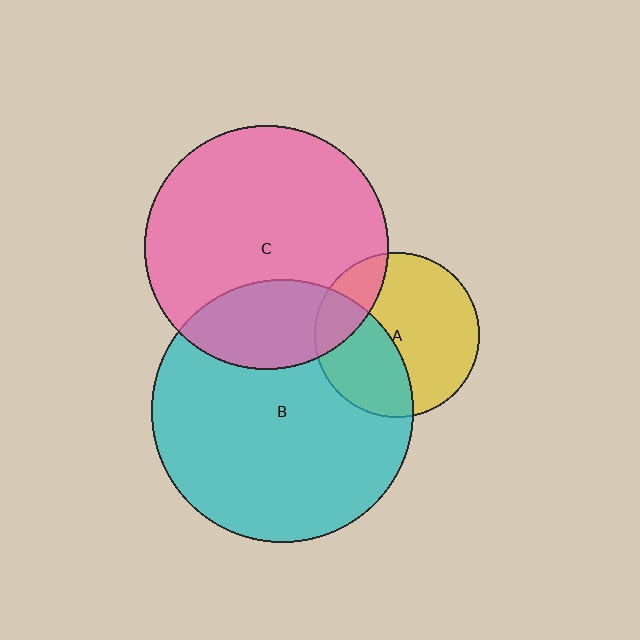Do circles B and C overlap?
Yes.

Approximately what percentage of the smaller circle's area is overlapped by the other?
Approximately 25%.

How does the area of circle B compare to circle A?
Approximately 2.5 times.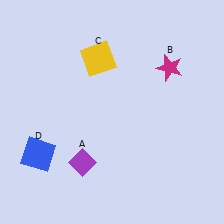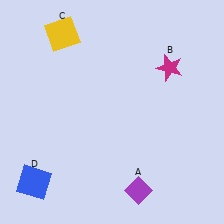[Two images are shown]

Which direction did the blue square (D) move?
The blue square (D) moved down.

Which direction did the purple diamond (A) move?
The purple diamond (A) moved right.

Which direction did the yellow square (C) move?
The yellow square (C) moved left.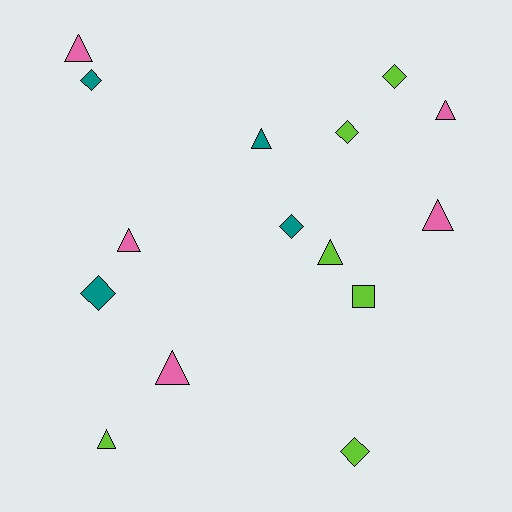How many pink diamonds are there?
There are no pink diamonds.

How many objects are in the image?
There are 15 objects.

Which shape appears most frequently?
Triangle, with 8 objects.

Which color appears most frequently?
Lime, with 6 objects.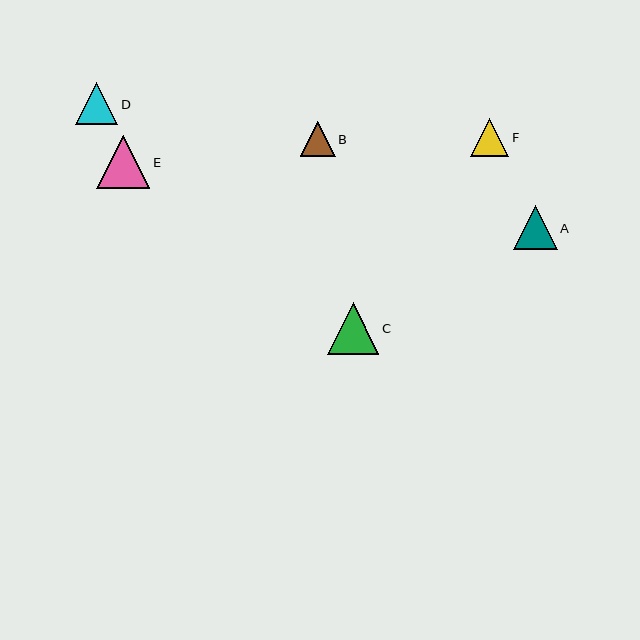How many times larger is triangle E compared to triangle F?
Triangle E is approximately 1.4 times the size of triangle F.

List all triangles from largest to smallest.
From largest to smallest: E, C, A, D, F, B.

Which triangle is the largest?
Triangle E is the largest with a size of approximately 53 pixels.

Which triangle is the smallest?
Triangle B is the smallest with a size of approximately 34 pixels.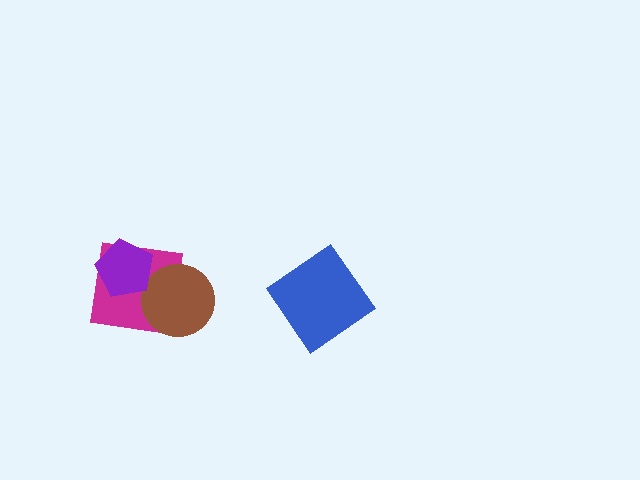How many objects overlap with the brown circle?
1 object overlaps with the brown circle.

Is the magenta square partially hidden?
Yes, it is partially covered by another shape.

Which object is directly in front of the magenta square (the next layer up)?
The brown circle is directly in front of the magenta square.